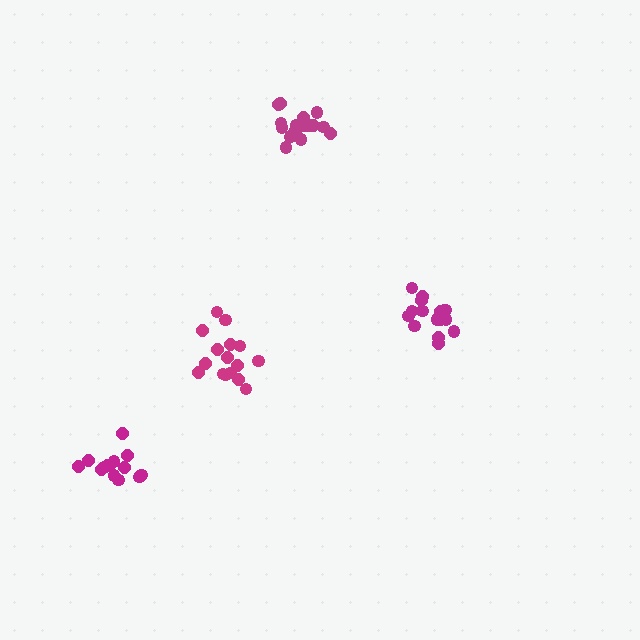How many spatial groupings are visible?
There are 4 spatial groupings.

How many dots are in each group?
Group 1: 16 dots, Group 2: 17 dots, Group 3: 18 dots, Group 4: 14 dots (65 total).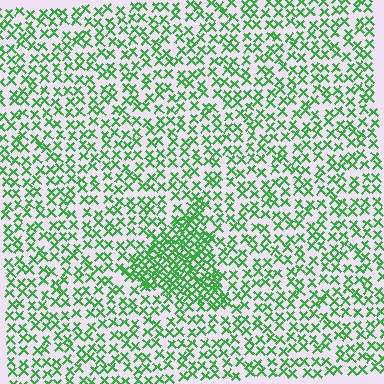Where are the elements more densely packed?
The elements are more densely packed inside the triangle boundary.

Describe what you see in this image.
The image contains small green elements arranged at two different densities. A triangle-shaped region is visible where the elements are more densely packed than the surrounding area.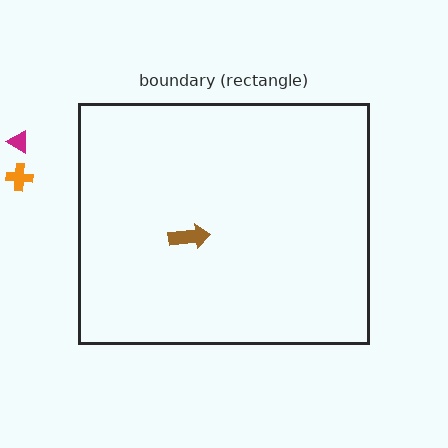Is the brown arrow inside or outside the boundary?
Inside.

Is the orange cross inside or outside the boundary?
Outside.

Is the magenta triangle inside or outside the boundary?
Outside.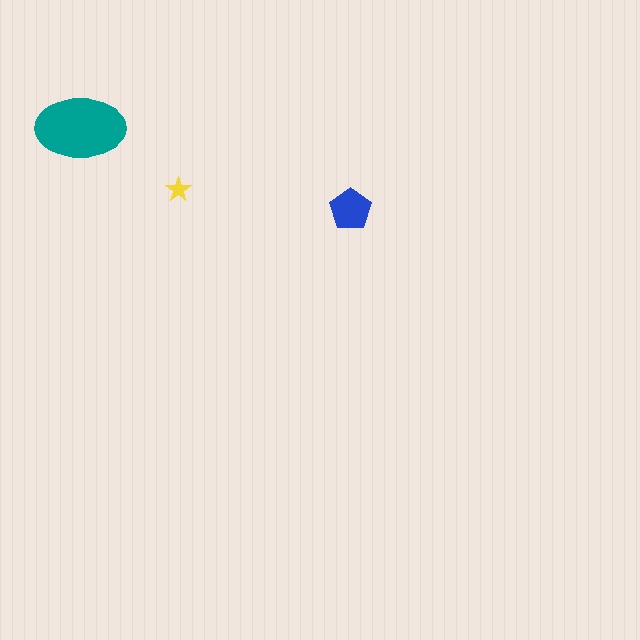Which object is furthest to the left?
The teal ellipse is leftmost.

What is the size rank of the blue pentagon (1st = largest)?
2nd.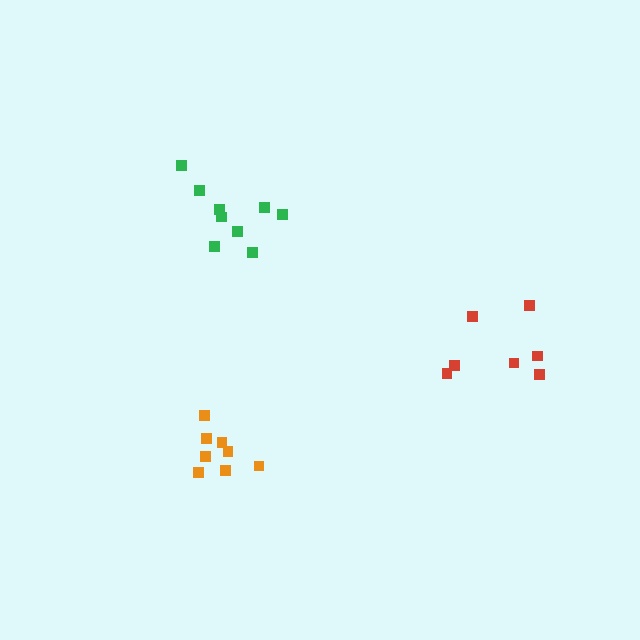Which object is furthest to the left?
The orange cluster is leftmost.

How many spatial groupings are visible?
There are 3 spatial groupings.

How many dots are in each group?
Group 1: 7 dots, Group 2: 9 dots, Group 3: 8 dots (24 total).